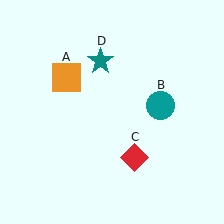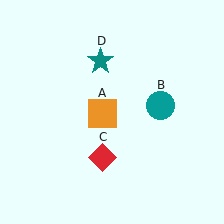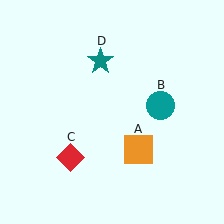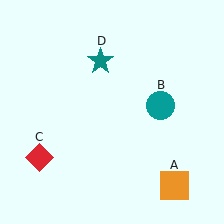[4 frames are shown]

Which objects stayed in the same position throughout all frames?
Teal circle (object B) and teal star (object D) remained stationary.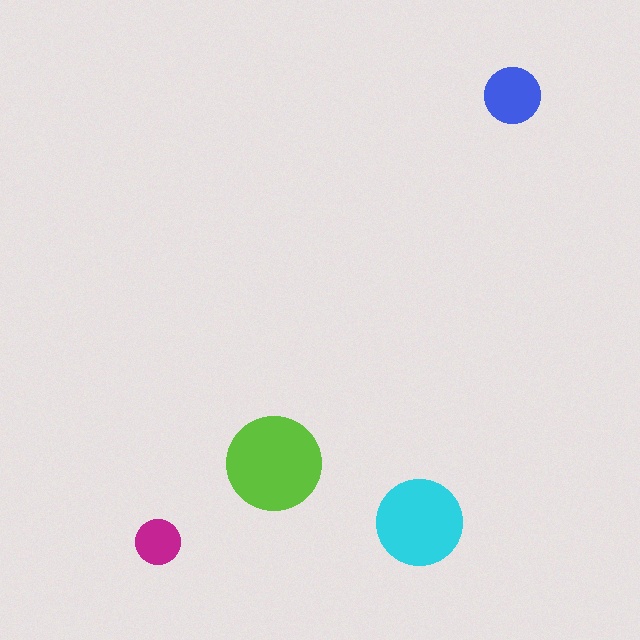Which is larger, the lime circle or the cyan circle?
The lime one.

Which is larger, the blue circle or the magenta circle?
The blue one.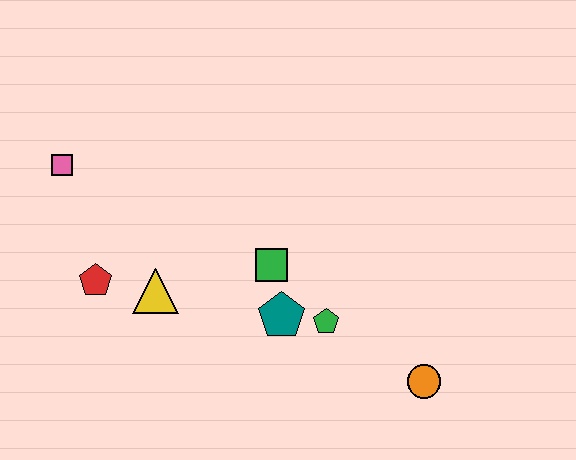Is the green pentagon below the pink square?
Yes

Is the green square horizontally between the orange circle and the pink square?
Yes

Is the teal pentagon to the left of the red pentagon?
No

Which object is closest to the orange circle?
The green pentagon is closest to the orange circle.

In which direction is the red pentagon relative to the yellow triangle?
The red pentagon is to the left of the yellow triangle.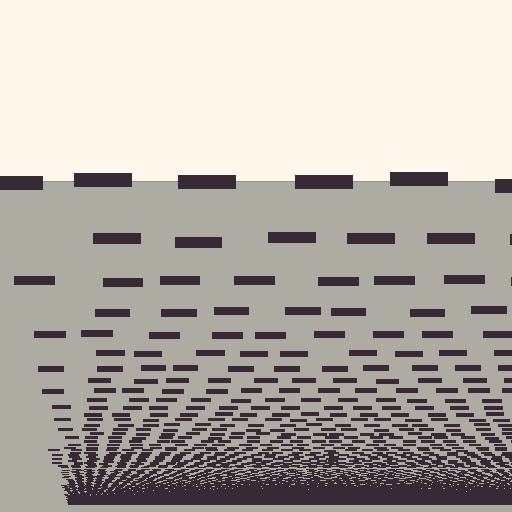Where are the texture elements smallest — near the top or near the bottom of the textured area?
Near the bottom.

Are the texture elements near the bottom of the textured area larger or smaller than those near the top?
Smaller. The gradient is inverted — elements near the bottom are smaller and denser.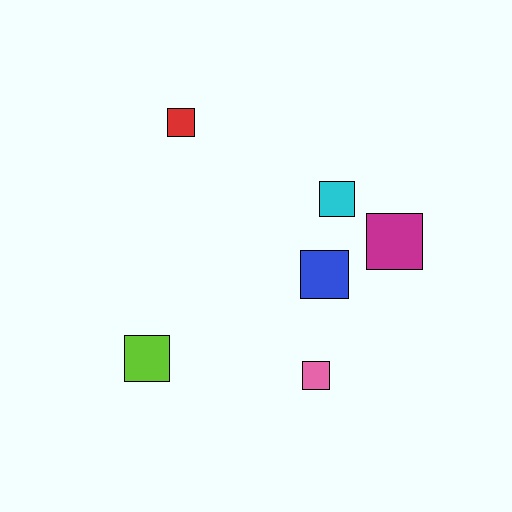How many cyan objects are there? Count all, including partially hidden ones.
There is 1 cyan object.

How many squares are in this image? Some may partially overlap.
There are 6 squares.